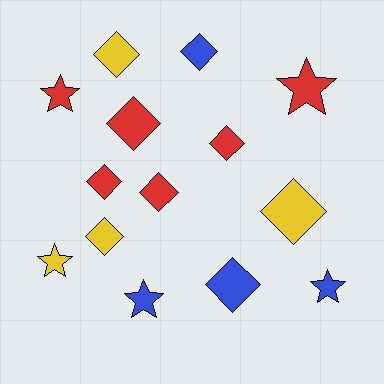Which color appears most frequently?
Red, with 6 objects.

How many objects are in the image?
There are 14 objects.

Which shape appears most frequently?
Diamond, with 9 objects.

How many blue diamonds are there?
There are 2 blue diamonds.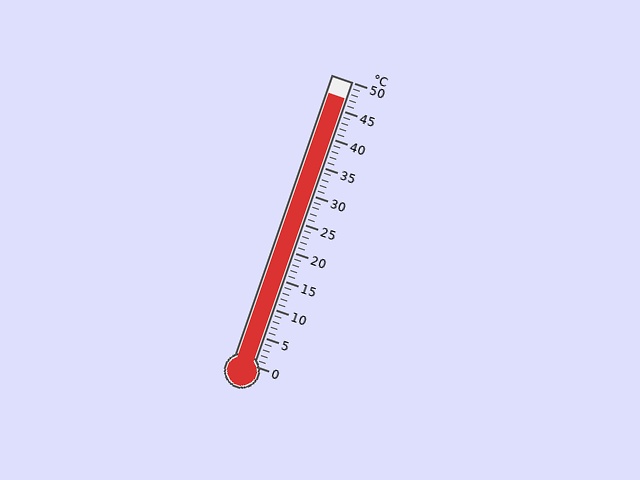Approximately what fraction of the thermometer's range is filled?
The thermometer is filled to approximately 95% of its range.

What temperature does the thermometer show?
The thermometer shows approximately 47°C.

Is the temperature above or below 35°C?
The temperature is above 35°C.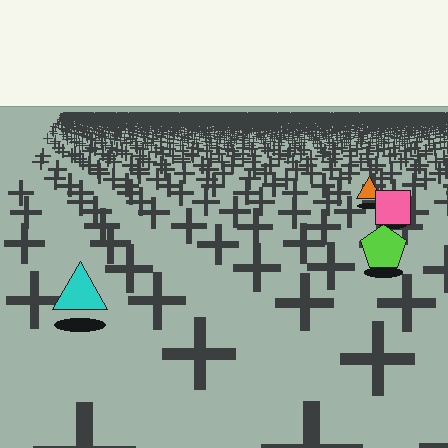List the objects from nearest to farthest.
From nearest to farthest: the cyan triangle, the lime pentagon, the pink square, the orange triangle.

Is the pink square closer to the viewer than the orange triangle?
Yes. The pink square is closer — you can tell from the texture gradient: the ground texture is coarser near it.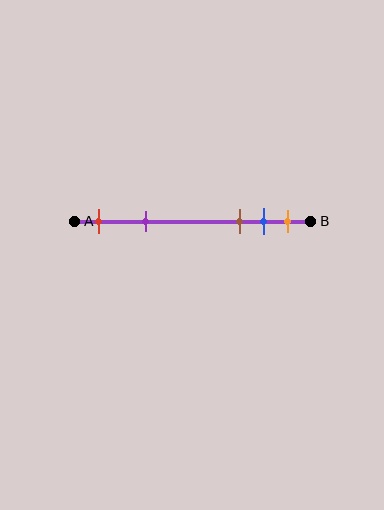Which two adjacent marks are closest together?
The blue and orange marks are the closest adjacent pair.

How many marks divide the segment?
There are 5 marks dividing the segment.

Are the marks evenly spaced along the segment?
No, the marks are not evenly spaced.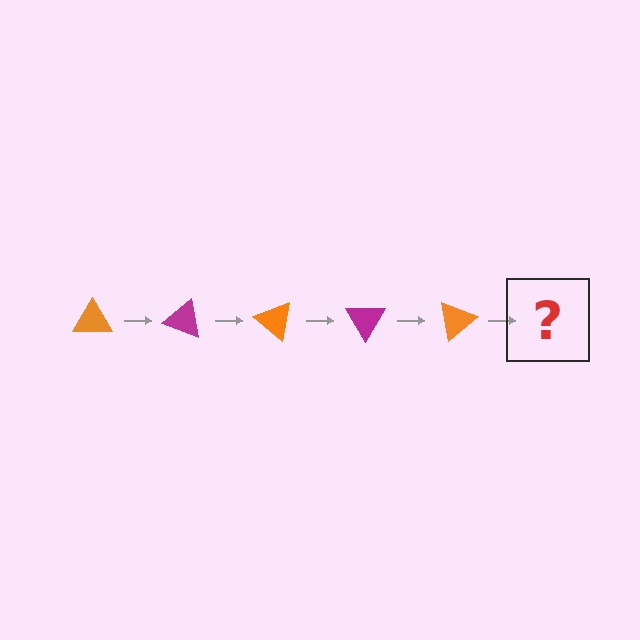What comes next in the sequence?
The next element should be a magenta triangle, rotated 100 degrees from the start.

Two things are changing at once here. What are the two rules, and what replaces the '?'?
The two rules are that it rotates 20 degrees each step and the color cycles through orange and magenta. The '?' should be a magenta triangle, rotated 100 degrees from the start.